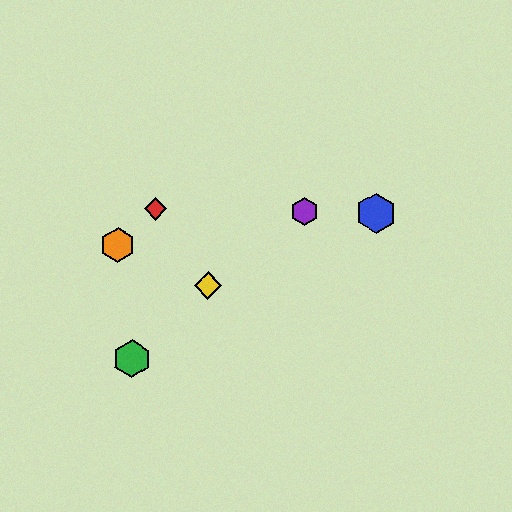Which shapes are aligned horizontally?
The red diamond, the blue hexagon, the purple hexagon are aligned horizontally.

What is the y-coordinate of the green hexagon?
The green hexagon is at y≈359.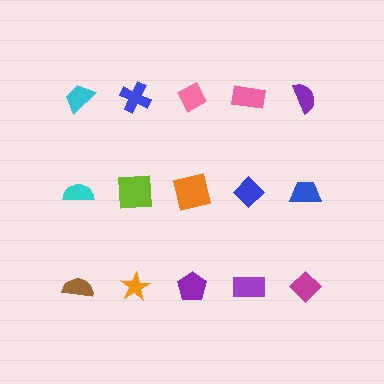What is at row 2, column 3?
An orange square.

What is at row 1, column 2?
A blue cross.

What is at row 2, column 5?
A blue trapezoid.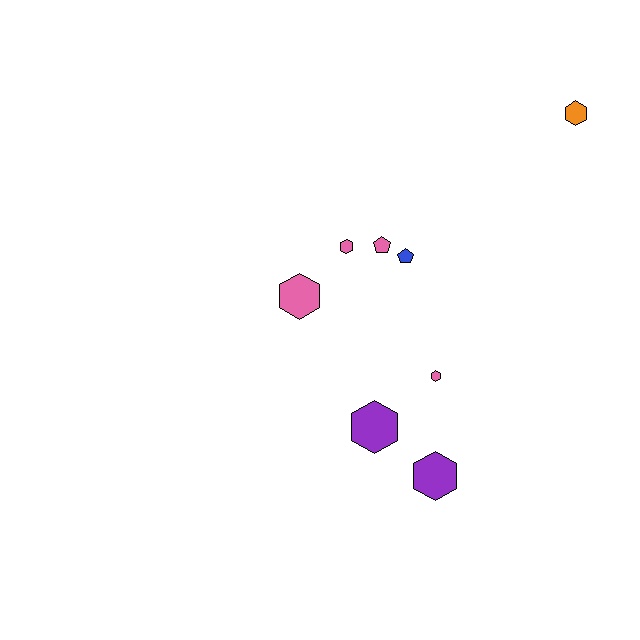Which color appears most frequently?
Pink, with 4 objects.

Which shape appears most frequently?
Hexagon, with 6 objects.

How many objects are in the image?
There are 8 objects.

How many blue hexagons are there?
There are no blue hexagons.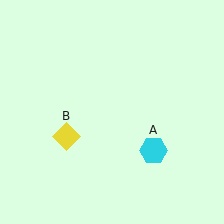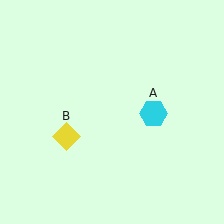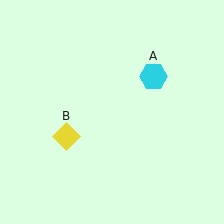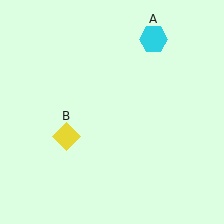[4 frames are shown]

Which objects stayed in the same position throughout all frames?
Yellow diamond (object B) remained stationary.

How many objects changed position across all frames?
1 object changed position: cyan hexagon (object A).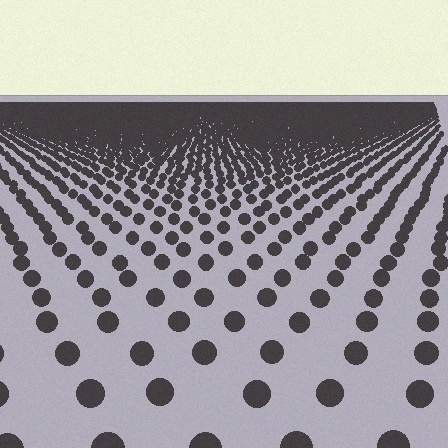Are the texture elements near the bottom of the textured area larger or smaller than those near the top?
Larger. Near the bottom, elements are closer to the viewer and appear at a bigger on-screen size.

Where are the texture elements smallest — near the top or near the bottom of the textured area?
Near the top.